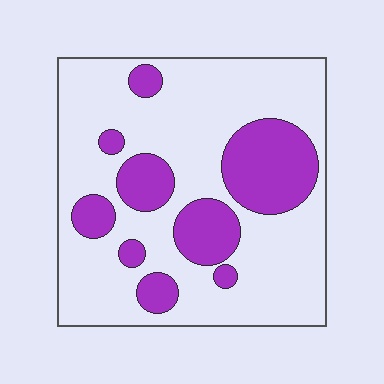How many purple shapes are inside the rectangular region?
9.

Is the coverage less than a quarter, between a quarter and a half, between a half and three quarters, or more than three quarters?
Between a quarter and a half.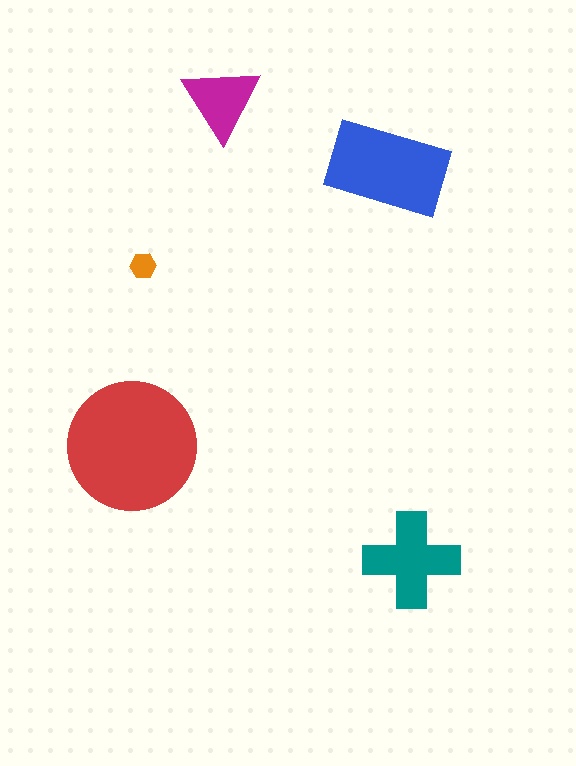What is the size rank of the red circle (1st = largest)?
1st.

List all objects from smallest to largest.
The orange hexagon, the magenta triangle, the teal cross, the blue rectangle, the red circle.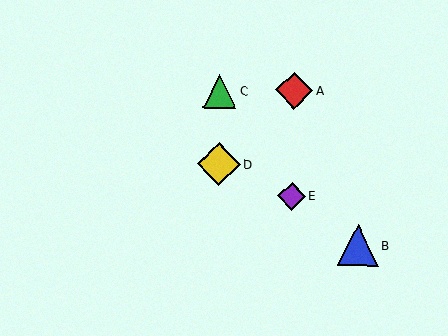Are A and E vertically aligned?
Yes, both are at x≈294.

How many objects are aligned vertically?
2 objects (A, E) are aligned vertically.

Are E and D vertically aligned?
No, E is at x≈292 and D is at x≈219.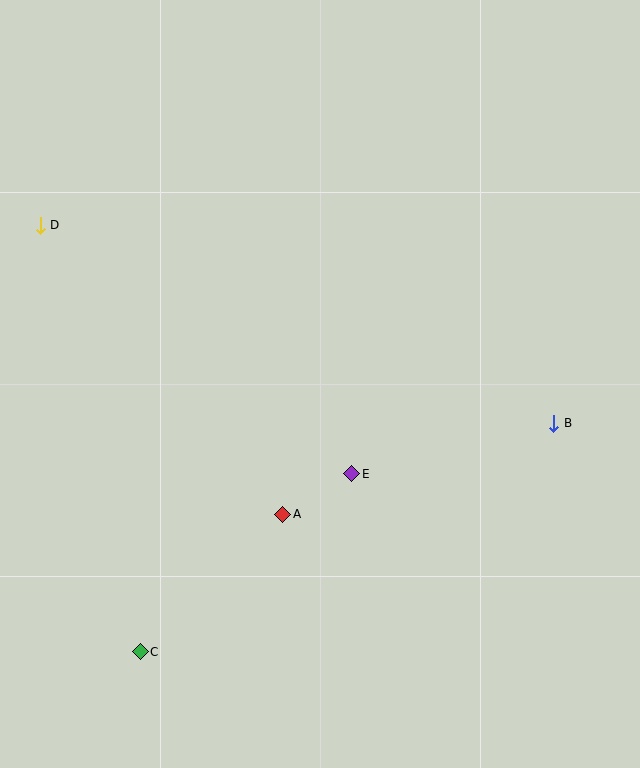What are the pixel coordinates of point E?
Point E is at (352, 474).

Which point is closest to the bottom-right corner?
Point B is closest to the bottom-right corner.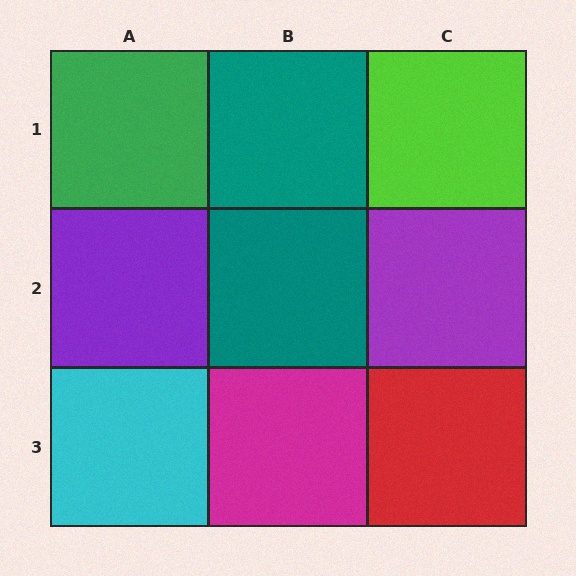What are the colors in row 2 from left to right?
Purple, teal, purple.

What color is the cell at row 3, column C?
Red.